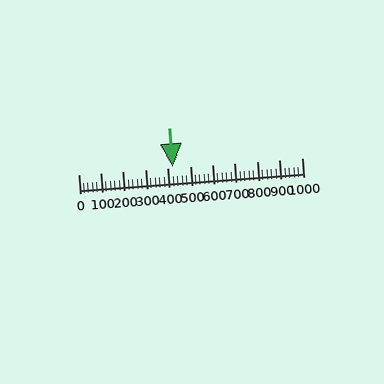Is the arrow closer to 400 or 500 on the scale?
The arrow is closer to 400.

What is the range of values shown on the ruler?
The ruler shows values from 0 to 1000.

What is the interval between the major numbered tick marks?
The major tick marks are spaced 100 units apart.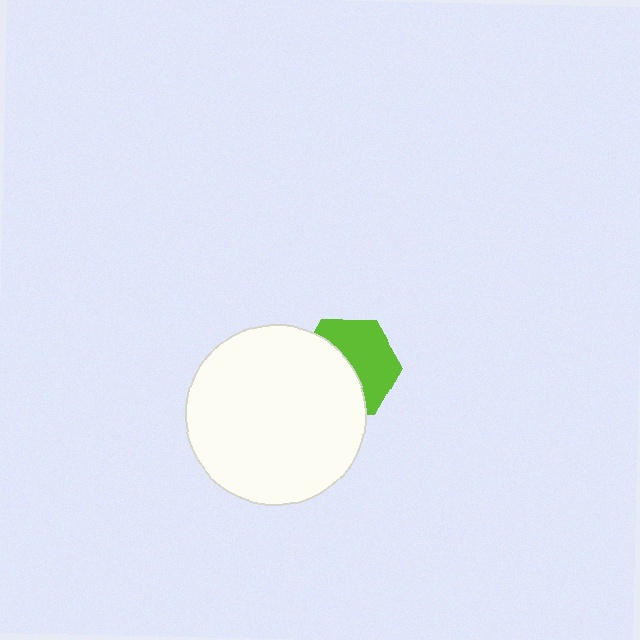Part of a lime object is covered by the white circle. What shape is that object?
It is a hexagon.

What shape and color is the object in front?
The object in front is a white circle.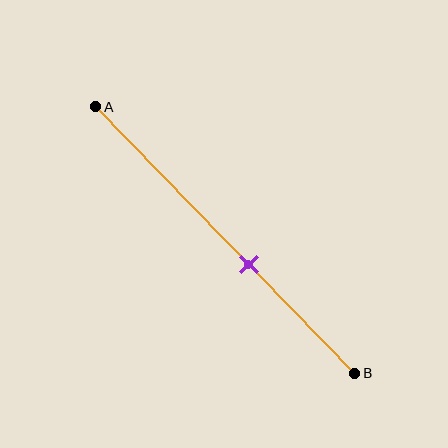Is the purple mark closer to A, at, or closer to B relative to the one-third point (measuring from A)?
The purple mark is closer to point B than the one-third point of segment AB.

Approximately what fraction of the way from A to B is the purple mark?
The purple mark is approximately 60% of the way from A to B.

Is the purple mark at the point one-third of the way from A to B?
No, the mark is at about 60% from A, not at the 33% one-third point.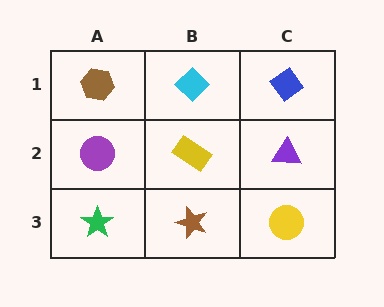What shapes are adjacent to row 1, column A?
A purple circle (row 2, column A), a cyan diamond (row 1, column B).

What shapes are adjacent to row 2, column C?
A blue diamond (row 1, column C), a yellow circle (row 3, column C), a yellow rectangle (row 2, column B).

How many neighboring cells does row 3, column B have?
3.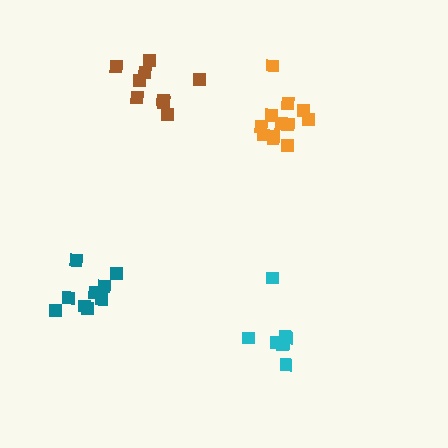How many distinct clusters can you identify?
There are 4 distinct clusters.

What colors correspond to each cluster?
The clusters are colored: teal, cyan, orange, brown.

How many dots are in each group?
Group 1: 9 dots, Group 2: 7 dots, Group 3: 12 dots, Group 4: 9 dots (37 total).